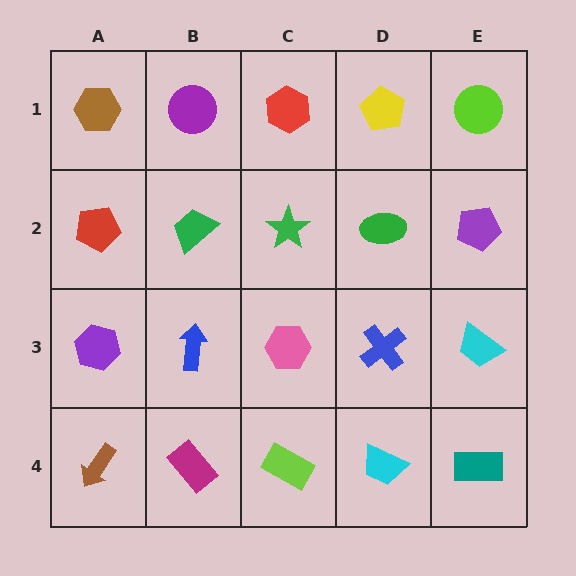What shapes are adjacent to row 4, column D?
A blue cross (row 3, column D), a lime rectangle (row 4, column C), a teal rectangle (row 4, column E).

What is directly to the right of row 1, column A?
A purple circle.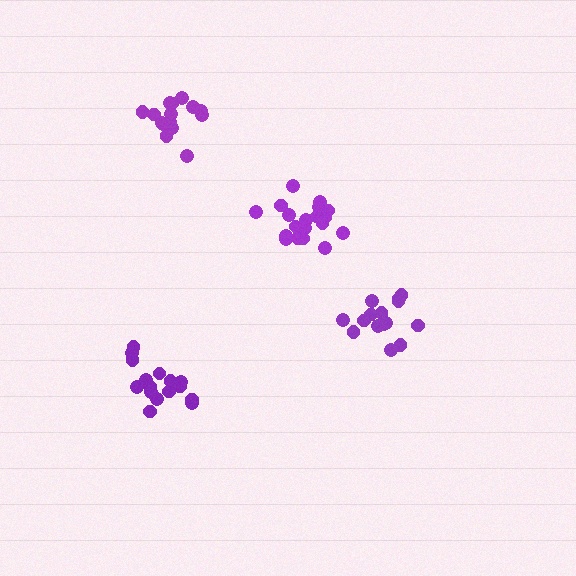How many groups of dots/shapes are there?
There are 4 groups.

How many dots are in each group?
Group 1: 18 dots, Group 2: 19 dots, Group 3: 15 dots, Group 4: 17 dots (69 total).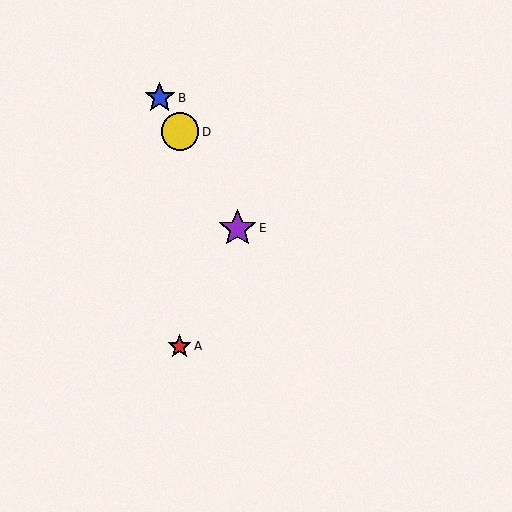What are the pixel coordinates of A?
Object A is at (179, 346).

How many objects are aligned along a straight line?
4 objects (B, C, D, E) are aligned along a straight line.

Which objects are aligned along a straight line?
Objects B, C, D, E are aligned along a straight line.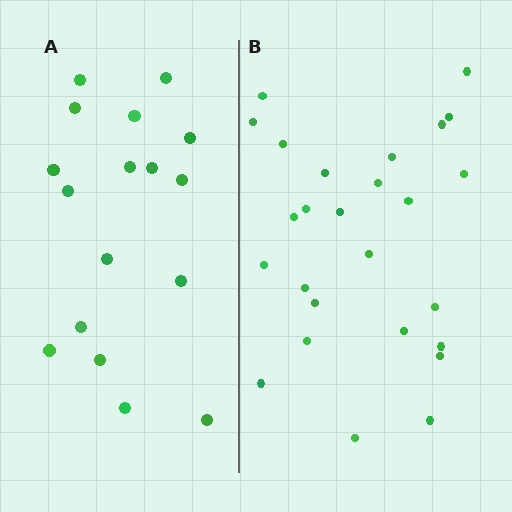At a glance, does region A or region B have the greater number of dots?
Region B (the right region) has more dots.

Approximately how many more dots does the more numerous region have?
Region B has roughly 8 or so more dots than region A.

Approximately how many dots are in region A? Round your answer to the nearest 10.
About 20 dots. (The exact count is 17, which rounds to 20.)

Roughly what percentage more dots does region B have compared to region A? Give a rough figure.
About 55% more.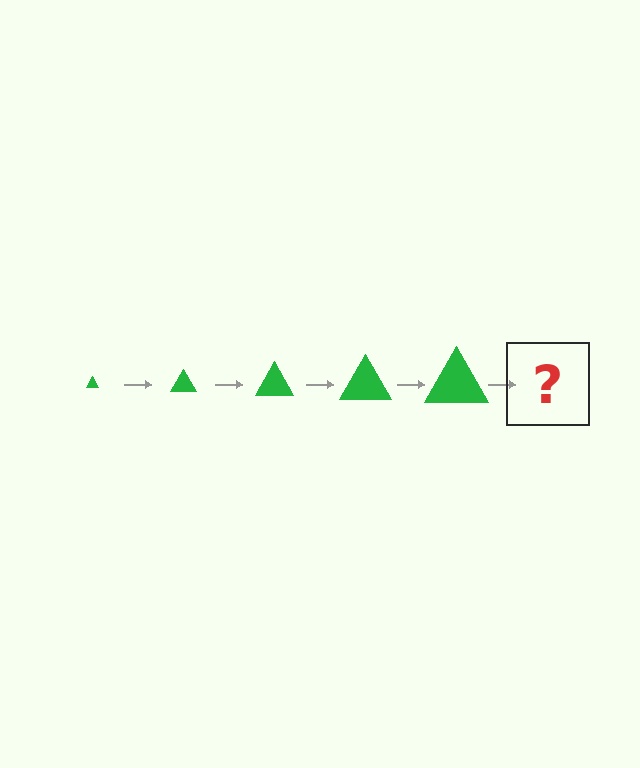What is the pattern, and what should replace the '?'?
The pattern is that the triangle gets progressively larger each step. The '?' should be a green triangle, larger than the previous one.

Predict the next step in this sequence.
The next step is a green triangle, larger than the previous one.